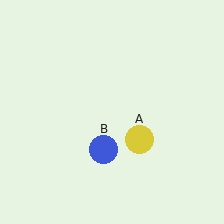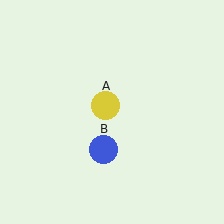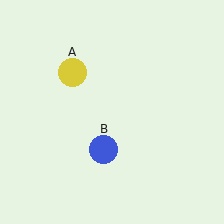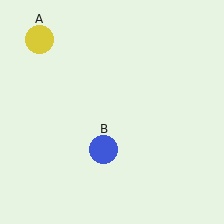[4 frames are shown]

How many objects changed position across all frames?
1 object changed position: yellow circle (object A).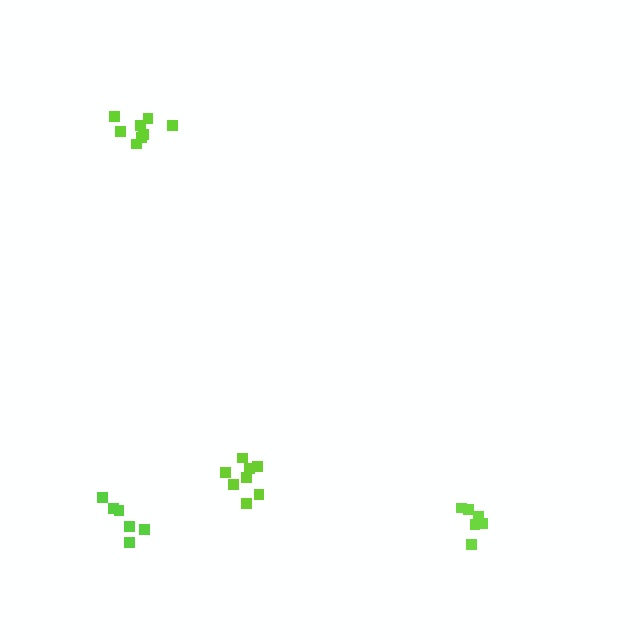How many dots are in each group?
Group 1: 6 dots, Group 2: 8 dots, Group 3: 6 dots, Group 4: 8 dots (28 total).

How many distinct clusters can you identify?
There are 4 distinct clusters.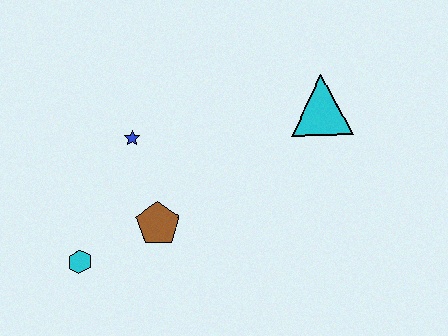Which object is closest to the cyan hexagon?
The brown pentagon is closest to the cyan hexagon.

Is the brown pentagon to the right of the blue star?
Yes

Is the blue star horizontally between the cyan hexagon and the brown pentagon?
Yes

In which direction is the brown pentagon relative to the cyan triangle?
The brown pentagon is to the left of the cyan triangle.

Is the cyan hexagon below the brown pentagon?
Yes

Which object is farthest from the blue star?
The cyan triangle is farthest from the blue star.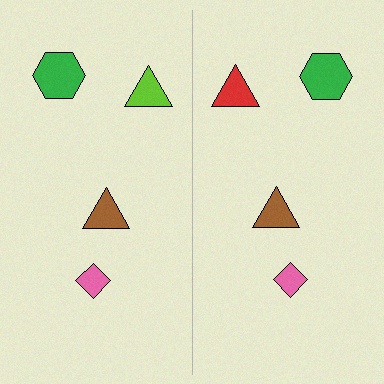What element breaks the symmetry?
The red triangle on the right side breaks the symmetry — its mirror counterpart is lime.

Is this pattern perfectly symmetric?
No, the pattern is not perfectly symmetric. The red triangle on the right side breaks the symmetry — its mirror counterpart is lime.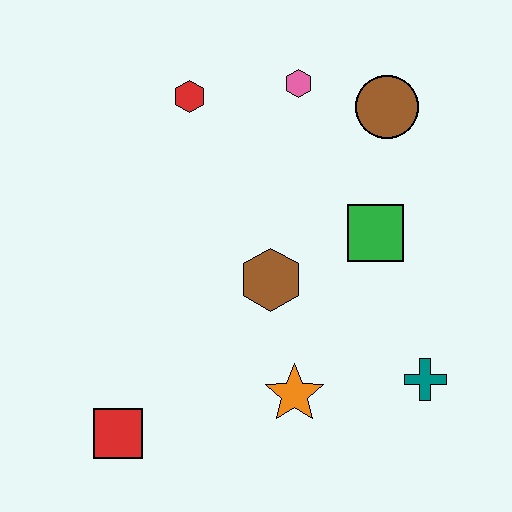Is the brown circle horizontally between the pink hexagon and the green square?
No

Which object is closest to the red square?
The orange star is closest to the red square.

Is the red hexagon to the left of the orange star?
Yes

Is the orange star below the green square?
Yes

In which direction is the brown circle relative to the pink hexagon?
The brown circle is to the right of the pink hexagon.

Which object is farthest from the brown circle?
The red square is farthest from the brown circle.